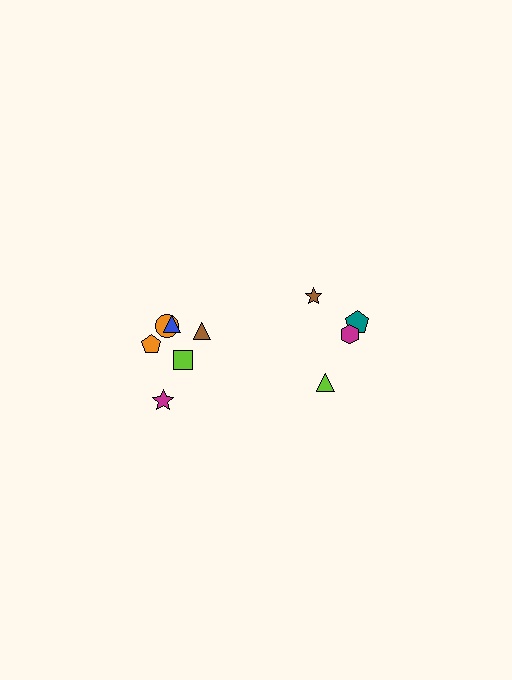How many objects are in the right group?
There are 4 objects.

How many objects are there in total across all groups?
There are 10 objects.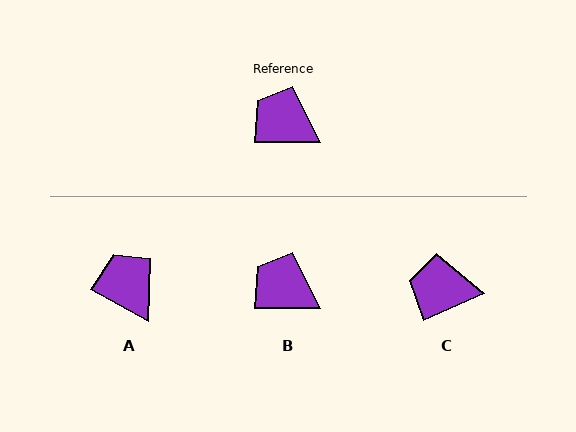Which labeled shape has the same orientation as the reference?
B.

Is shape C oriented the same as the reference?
No, it is off by about 24 degrees.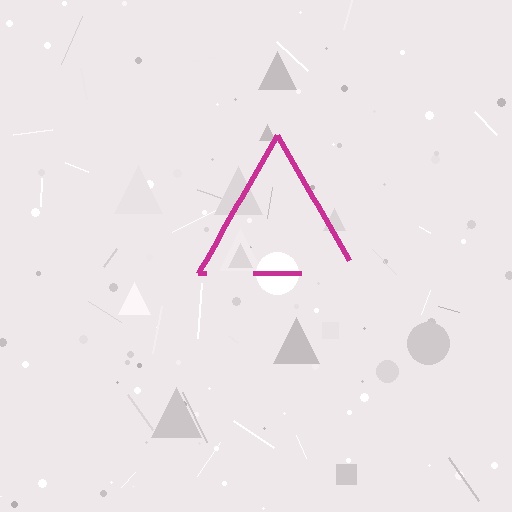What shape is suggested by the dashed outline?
The dashed outline suggests a triangle.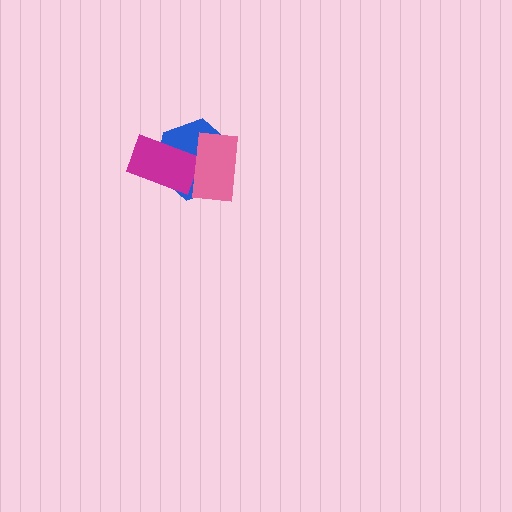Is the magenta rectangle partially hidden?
Yes, it is partially covered by another shape.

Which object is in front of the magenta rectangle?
The pink rectangle is in front of the magenta rectangle.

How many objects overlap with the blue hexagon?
2 objects overlap with the blue hexagon.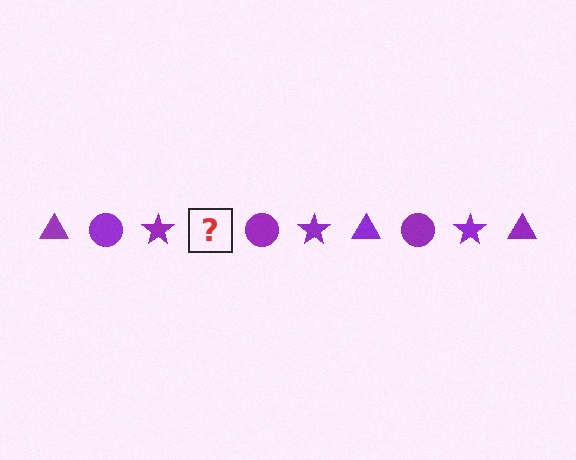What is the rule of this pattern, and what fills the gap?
The rule is that the pattern cycles through triangle, circle, star shapes in purple. The gap should be filled with a purple triangle.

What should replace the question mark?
The question mark should be replaced with a purple triangle.